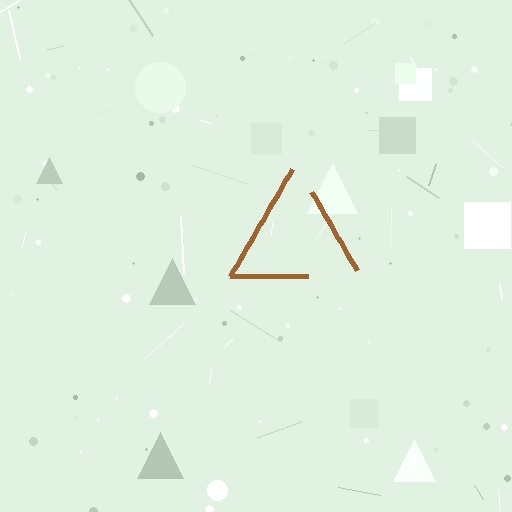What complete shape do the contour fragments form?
The contour fragments form a triangle.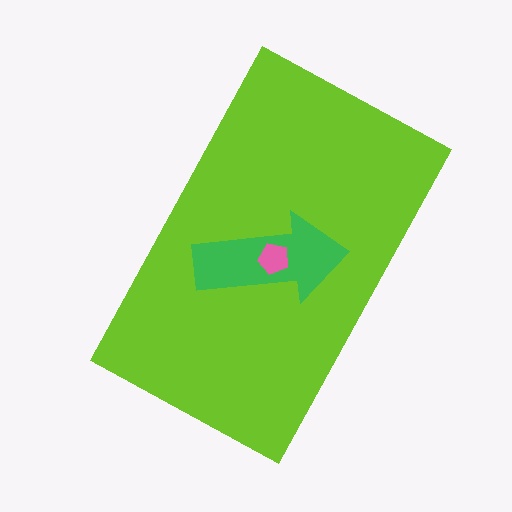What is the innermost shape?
The pink pentagon.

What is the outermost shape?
The lime rectangle.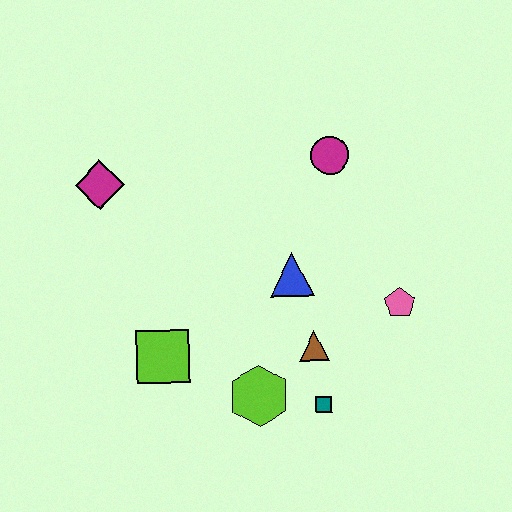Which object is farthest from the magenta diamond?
The pink pentagon is farthest from the magenta diamond.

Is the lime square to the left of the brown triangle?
Yes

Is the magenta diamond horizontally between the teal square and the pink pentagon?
No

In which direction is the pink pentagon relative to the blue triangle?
The pink pentagon is to the right of the blue triangle.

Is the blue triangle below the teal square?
No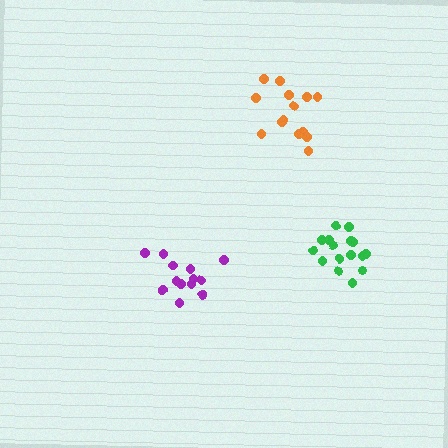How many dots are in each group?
Group 1: 16 dots, Group 2: 14 dots, Group 3: 14 dots (44 total).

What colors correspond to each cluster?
The clusters are colored: green, orange, purple.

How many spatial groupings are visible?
There are 3 spatial groupings.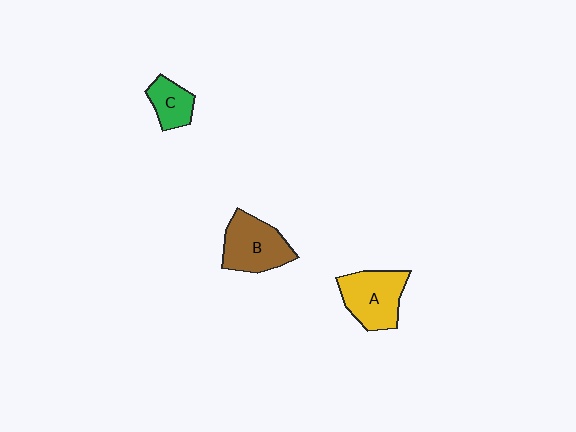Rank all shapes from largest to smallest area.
From largest to smallest: B (brown), A (yellow), C (green).